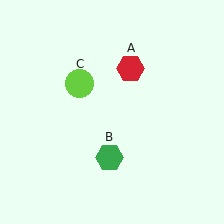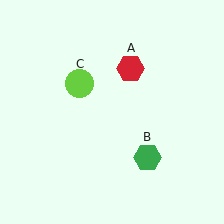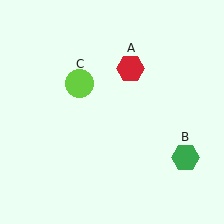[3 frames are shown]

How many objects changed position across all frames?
1 object changed position: green hexagon (object B).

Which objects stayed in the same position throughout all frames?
Red hexagon (object A) and lime circle (object C) remained stationary.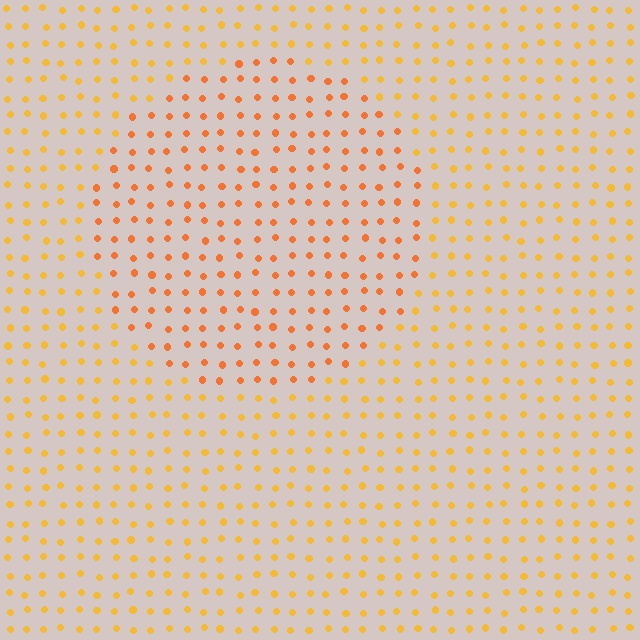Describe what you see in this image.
The image is filled with small yellow elements in a uniform arrangement. A circle-shaped region is visible where the elements are tinted to a slightly different hue, forming a subtle color boundary.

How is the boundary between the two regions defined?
The boundary is defined purely by a slight shift in hue (about 22 degrees). Spacing, size, and orientation are identical on both sides.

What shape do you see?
I see a circle.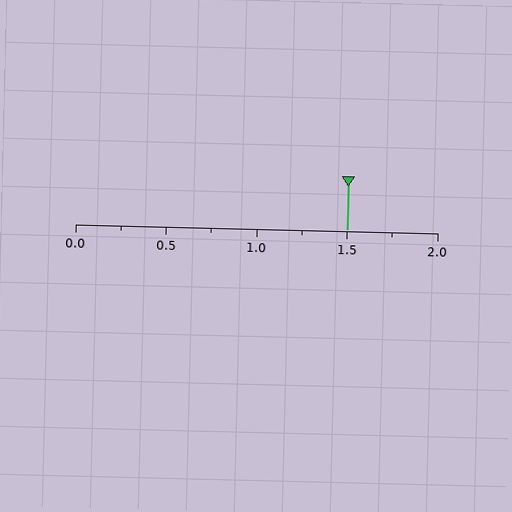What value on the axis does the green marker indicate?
The marker indicates approximately 1.5.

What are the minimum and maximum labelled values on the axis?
The axis runs from 0.0 to 2.0.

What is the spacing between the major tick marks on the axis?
The major ticks are spaced 0.5 apart.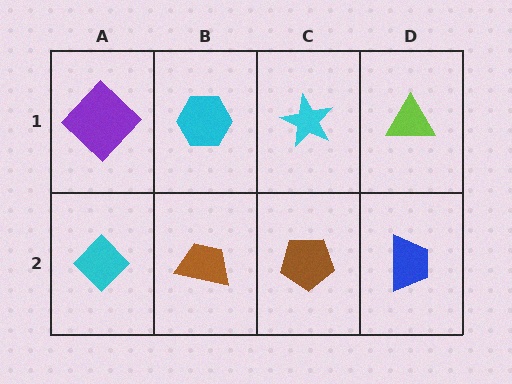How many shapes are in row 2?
4 shapes.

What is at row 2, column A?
A cyan diamond.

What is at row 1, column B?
A cyan hexagon.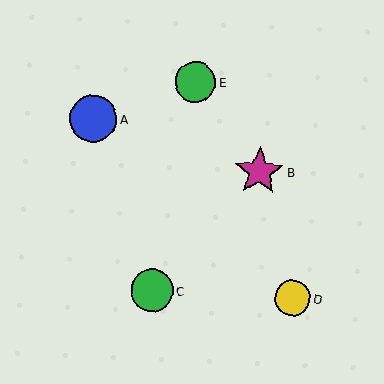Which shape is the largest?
The magenta star (labeled B) is the largest.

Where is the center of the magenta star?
The center of the magenta star is at (259, 172).